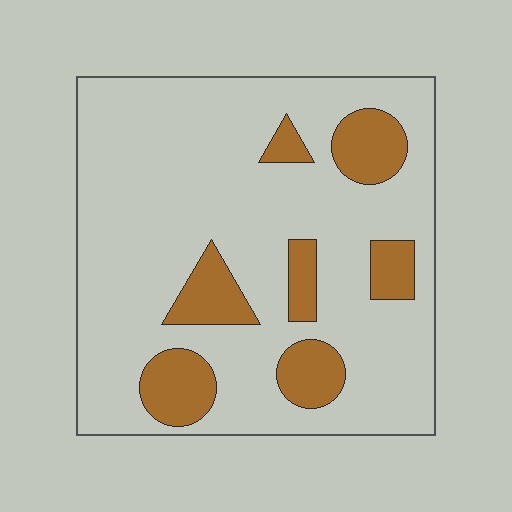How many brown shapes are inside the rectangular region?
7.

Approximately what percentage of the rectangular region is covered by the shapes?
Approximately 20%.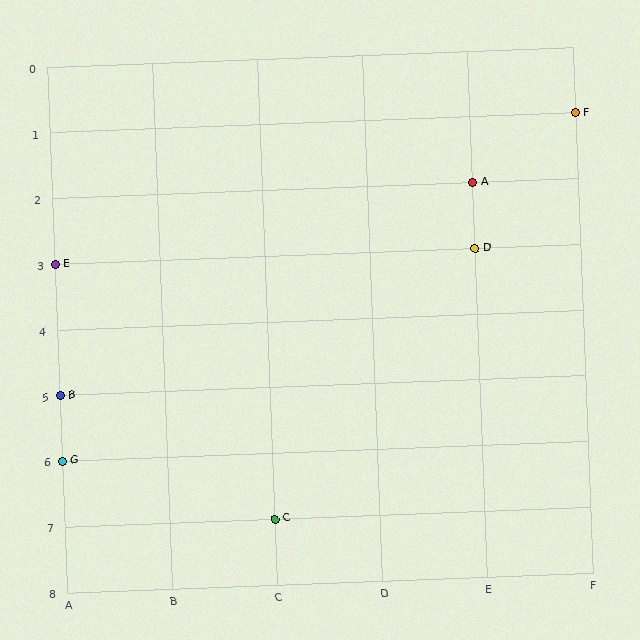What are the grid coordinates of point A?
Point A is at grid coordinates (E, 2).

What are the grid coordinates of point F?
Point F is at grid coordinates (F, 1).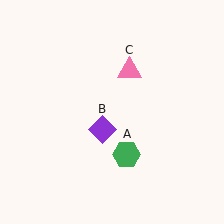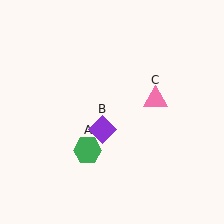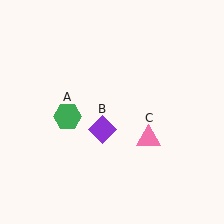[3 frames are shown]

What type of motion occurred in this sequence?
The green hexagon (object A), pink triangle (object C) rotated clockwise around the center of the scene.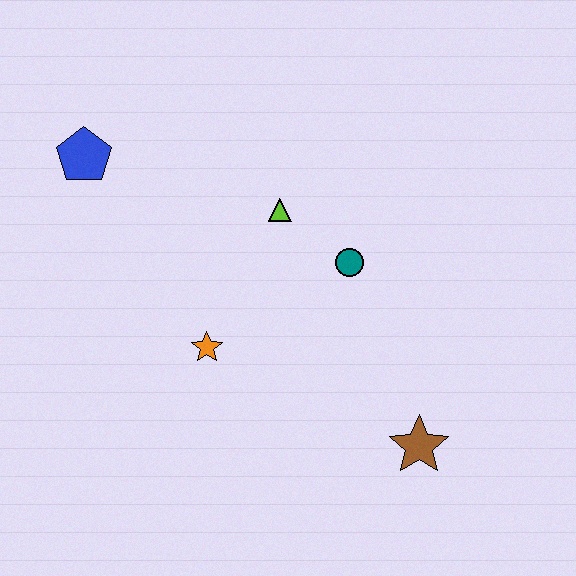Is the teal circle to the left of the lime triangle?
No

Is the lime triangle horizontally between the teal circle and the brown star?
No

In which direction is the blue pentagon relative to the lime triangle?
The blue pentagon is to the left of the lime triangle.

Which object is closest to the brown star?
The teal circle is closest to the brown star.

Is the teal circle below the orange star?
No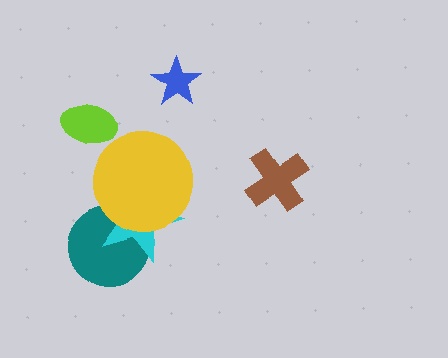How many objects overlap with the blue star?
0 objects overlap with the blue star.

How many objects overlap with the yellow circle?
2 objects overlap with the yellow circle.